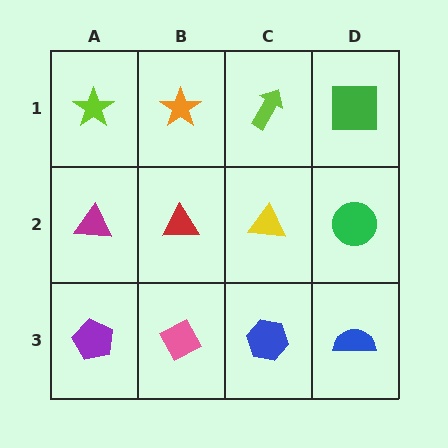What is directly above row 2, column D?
A green square.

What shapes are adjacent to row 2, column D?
A green square (row 1, column D), a blue semicircle (row 3, column D), a yellow triangle (row 2, column C).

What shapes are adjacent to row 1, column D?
A green circle (row 2, column D), a lime arrow (row 1, column C).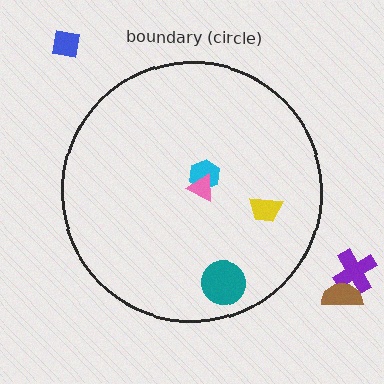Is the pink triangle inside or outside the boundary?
Inside.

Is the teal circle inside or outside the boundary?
Inside.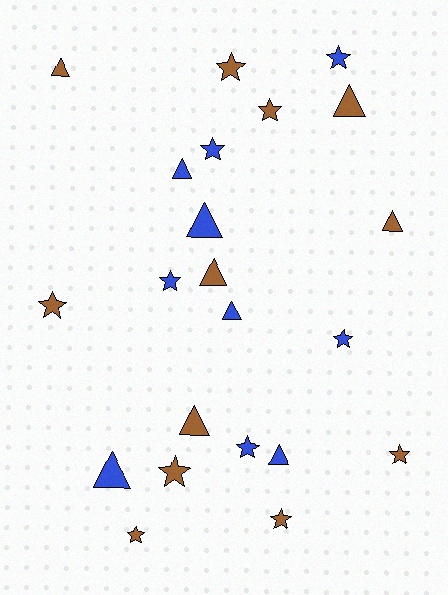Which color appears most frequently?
Brown, with 12 objects.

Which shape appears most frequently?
Star, with 12 objects.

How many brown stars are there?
There are 7 brown stars.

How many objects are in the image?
There are 22 objects.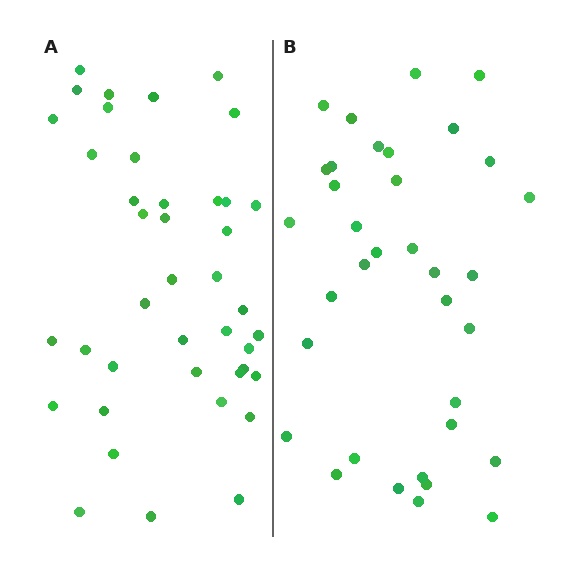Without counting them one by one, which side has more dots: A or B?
Region A (the left region) has more dots.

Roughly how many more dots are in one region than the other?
Region A has about 6 more dots than region B.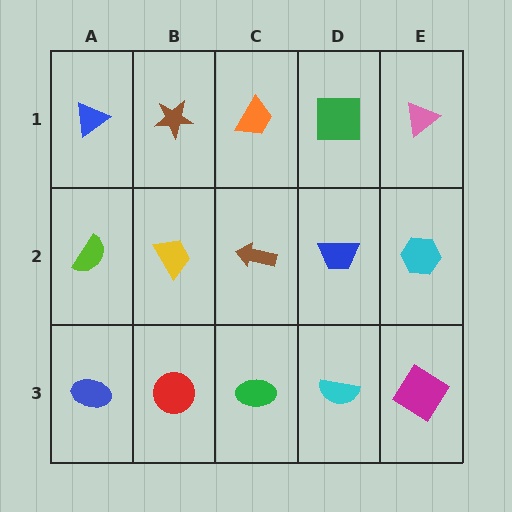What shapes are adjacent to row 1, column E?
A cyan hexagon (row 2, column E), a green square (row 1, column D).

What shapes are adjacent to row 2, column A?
A blue triangle (row 1, column A), a blue ellipse (row 3, column A), a yellow trapezoid (row 2, column B).